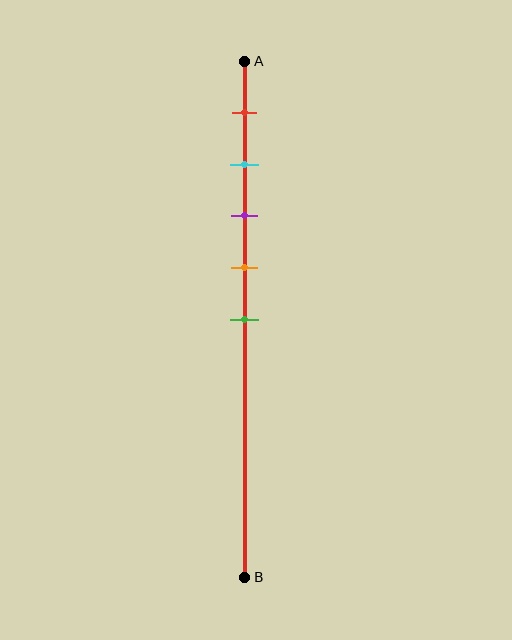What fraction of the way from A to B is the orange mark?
The orange mark is approximately 40% (0.4) of the way from A to B.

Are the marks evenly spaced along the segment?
Yes, the marks are approximately evenly spaced.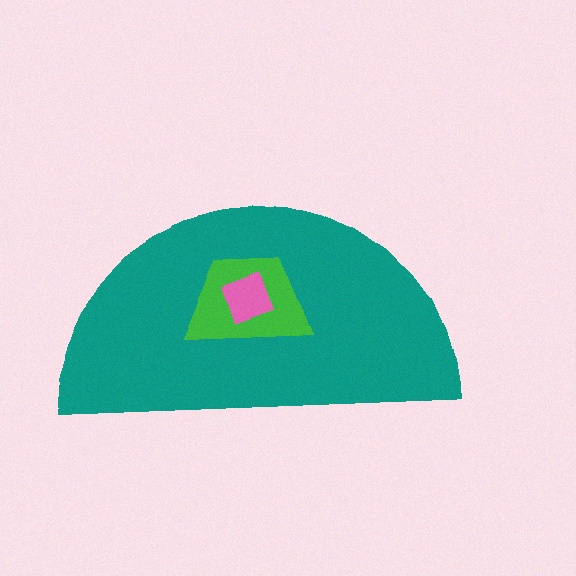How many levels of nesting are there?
3.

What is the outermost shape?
The teal semicircle.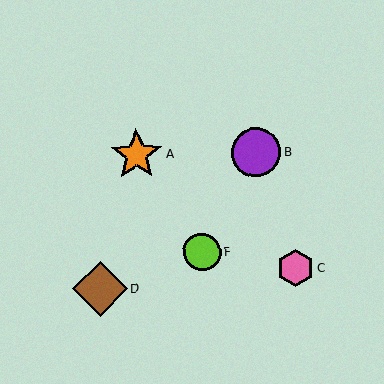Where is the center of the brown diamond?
The center of the brown diamond is at (100, 289).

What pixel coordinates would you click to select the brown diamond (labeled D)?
Click at (100, 289) to select the brown diamond D.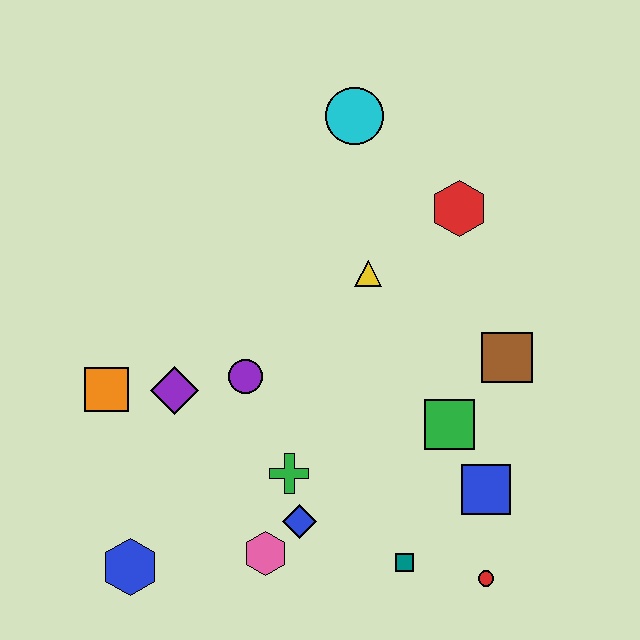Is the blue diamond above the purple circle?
No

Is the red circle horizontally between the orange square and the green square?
No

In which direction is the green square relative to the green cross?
The green square is to the right of the green cross.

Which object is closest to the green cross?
The blue diamond is closest to the green cross.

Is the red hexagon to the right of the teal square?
Yes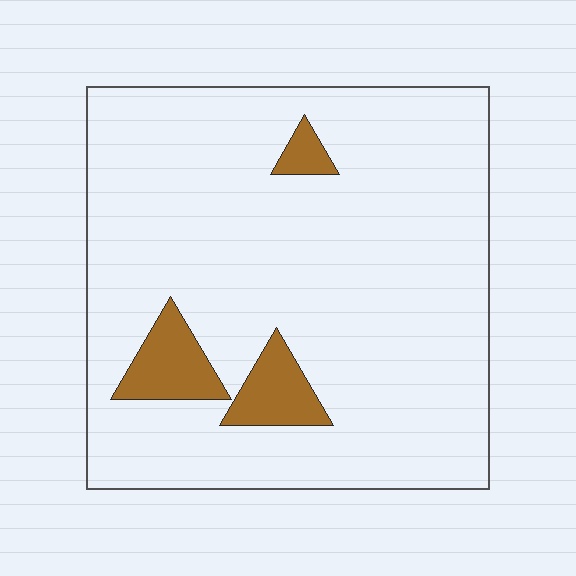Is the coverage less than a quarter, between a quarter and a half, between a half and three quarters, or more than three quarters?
Less than a quarter.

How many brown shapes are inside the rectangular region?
3.